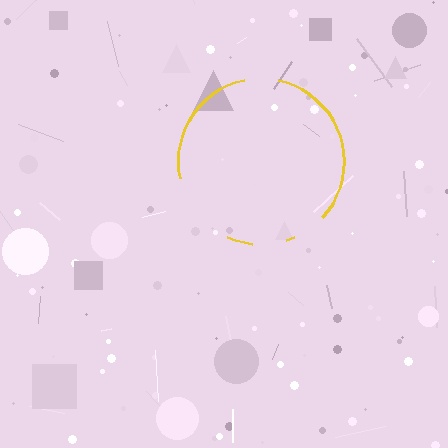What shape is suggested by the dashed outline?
The dashed outline suggests a circle.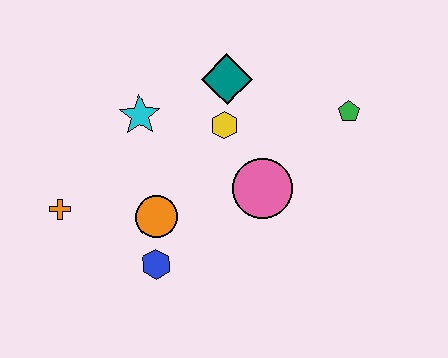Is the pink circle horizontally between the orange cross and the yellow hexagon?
No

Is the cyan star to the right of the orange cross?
Yes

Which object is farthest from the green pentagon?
The orange cross is farthest from the green pentagon.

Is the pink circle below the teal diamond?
Yes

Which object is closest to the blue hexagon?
The orange circle is closest to the blue hexagon.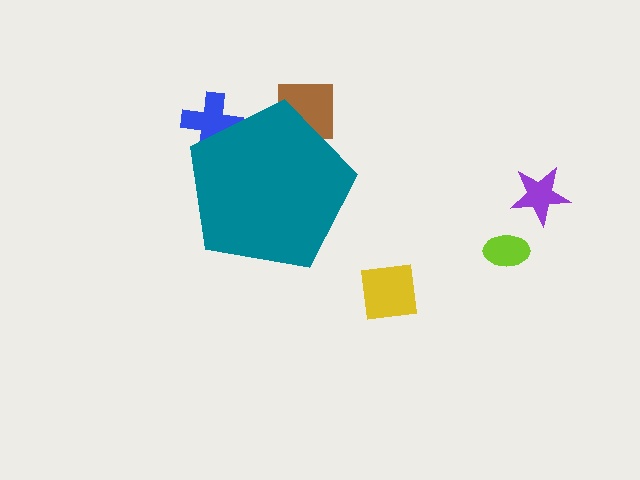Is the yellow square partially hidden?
No, the yellow square is fully visible.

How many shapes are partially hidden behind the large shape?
2 shapes are partially hidden.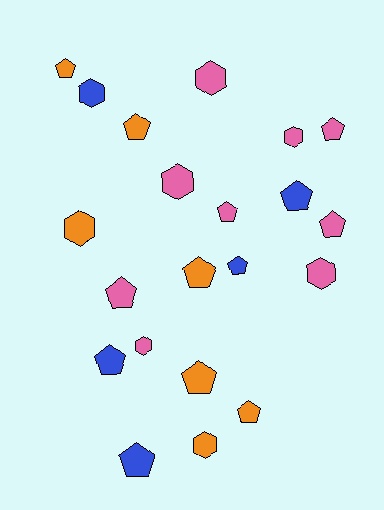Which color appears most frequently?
Pink, with 9 objects.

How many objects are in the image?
There are 21 objects.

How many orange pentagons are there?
There are 5 orange pentagons.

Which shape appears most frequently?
Pentagon, with 13 objects.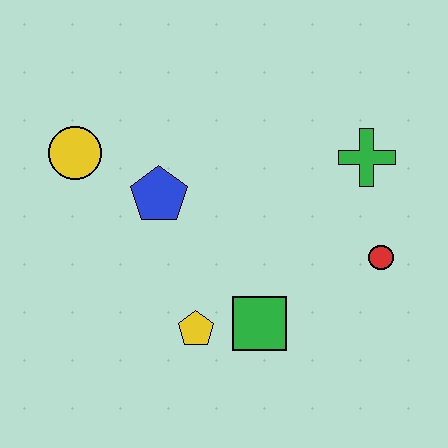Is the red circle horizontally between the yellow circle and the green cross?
No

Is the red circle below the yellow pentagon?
No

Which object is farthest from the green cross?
The yellow circle is farthest from the green cross.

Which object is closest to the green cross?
The red circle is closest to the green cross.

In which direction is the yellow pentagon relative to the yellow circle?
The yellow pentagon is below the yellow circle.